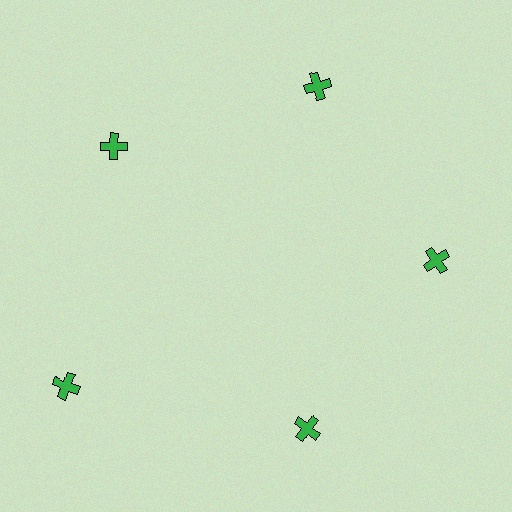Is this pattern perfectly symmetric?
No. The 5 green crosses are arranged in a ring, but one element near the 8 o'clock position is pushed outward from the center, breaking the 5-fold rotational symmetry.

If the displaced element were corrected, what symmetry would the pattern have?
It would have 5-fold rotational symmetry — the pattern would map onto itself every 72 degrees.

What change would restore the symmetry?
The symmetry would be restored by moving it inward, back onto the ring so that all 5 crosses sit at equal angles and equal distance from the center.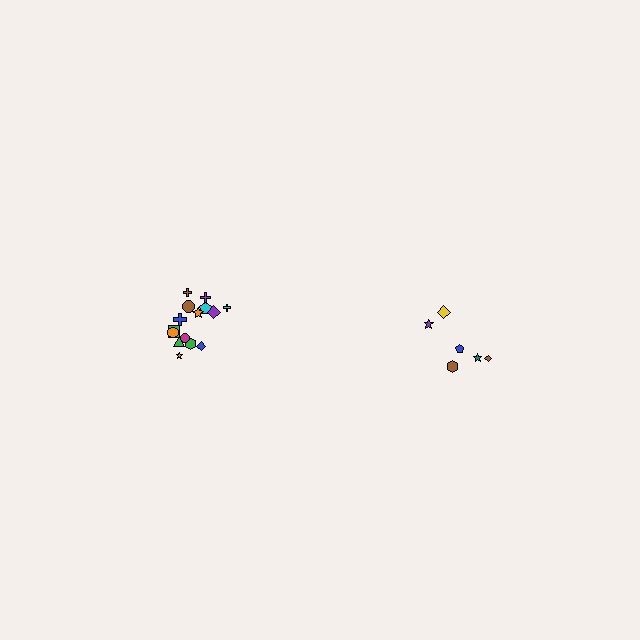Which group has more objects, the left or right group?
The left group.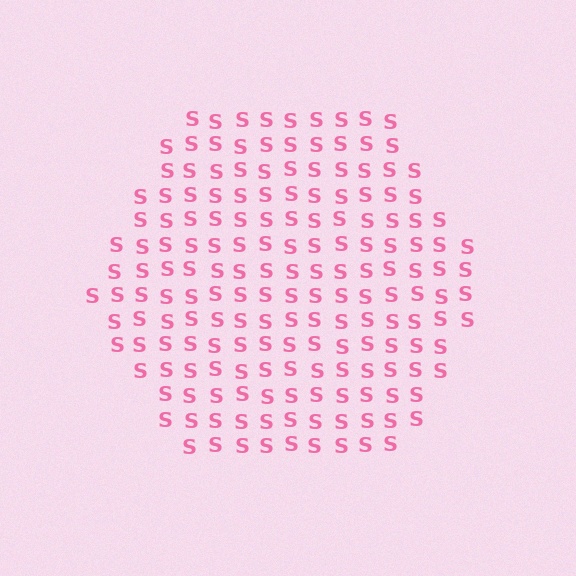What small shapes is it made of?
It is made of small letter S's.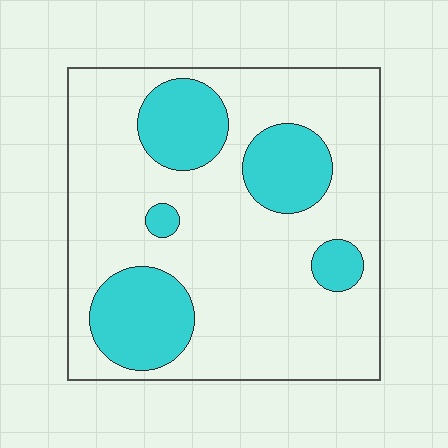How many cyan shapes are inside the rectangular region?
5.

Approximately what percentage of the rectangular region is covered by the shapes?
Approximately 25%.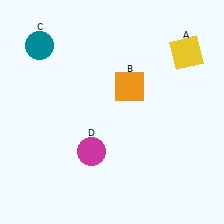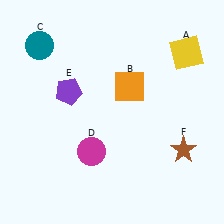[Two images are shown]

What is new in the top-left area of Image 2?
A purple pentagon (E) was added in the top-left area of Image 2.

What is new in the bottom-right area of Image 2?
A brown star (F) was added in the bottom-right area of Image 2.